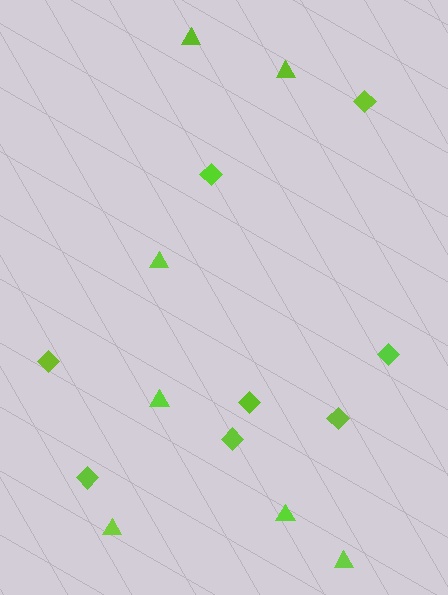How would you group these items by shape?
There are 2 groups: one group of triangles (7) and one group of diamonds (8).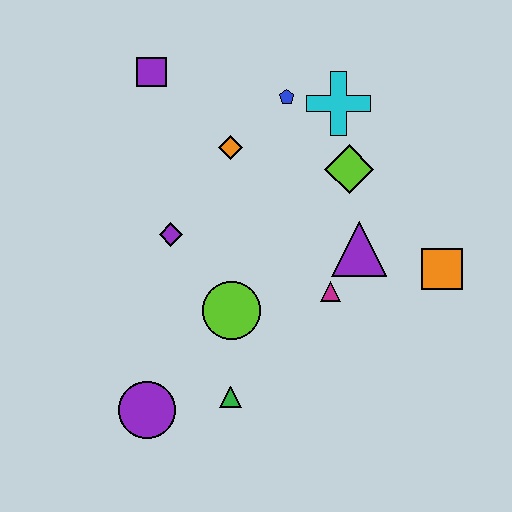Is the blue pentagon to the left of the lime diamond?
Yes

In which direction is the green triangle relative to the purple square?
The green triangle is below the purple square.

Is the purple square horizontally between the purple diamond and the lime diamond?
No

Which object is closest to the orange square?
The purple triangle is closest to the orange square.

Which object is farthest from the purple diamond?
The orange square is farthest from the purple diamond.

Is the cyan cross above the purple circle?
Yes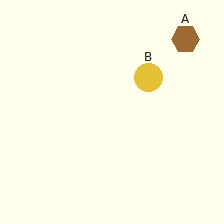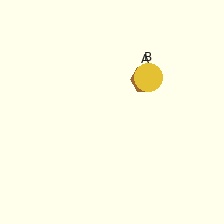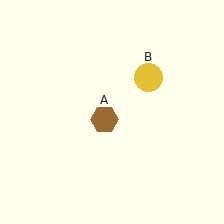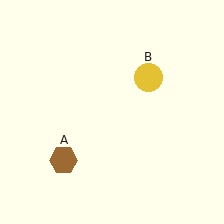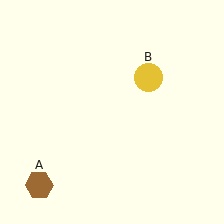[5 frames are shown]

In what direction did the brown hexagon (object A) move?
The brown hexagon (object A) moved down and to the left.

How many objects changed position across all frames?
1 object changed position: brown hexagon (object A).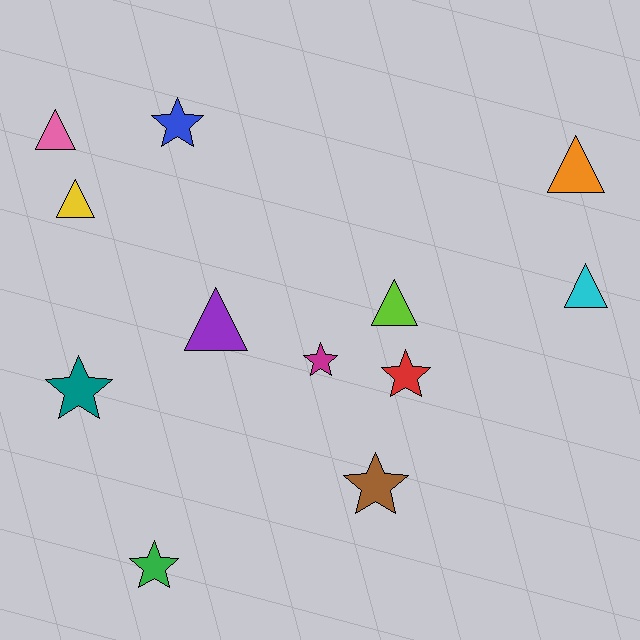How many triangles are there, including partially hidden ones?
There are 6 triangles.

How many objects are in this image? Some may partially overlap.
There are 12 objects.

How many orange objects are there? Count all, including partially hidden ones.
There is 1 orange object.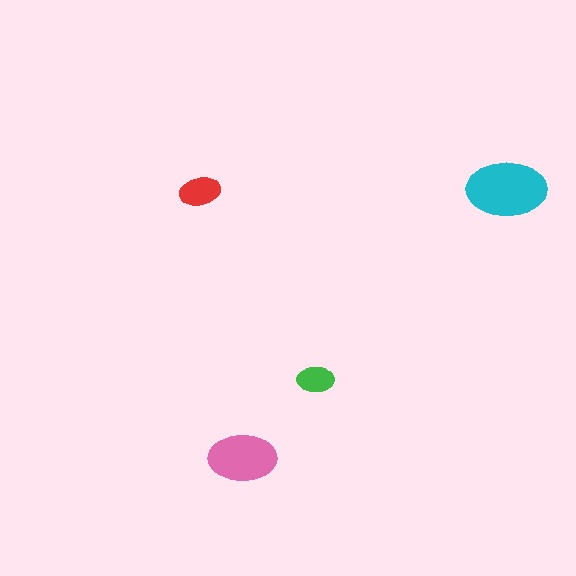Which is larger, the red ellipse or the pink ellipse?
The pink one.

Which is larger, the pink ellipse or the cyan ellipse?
The cyan one.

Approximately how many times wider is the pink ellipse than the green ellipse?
About 2 times wider.